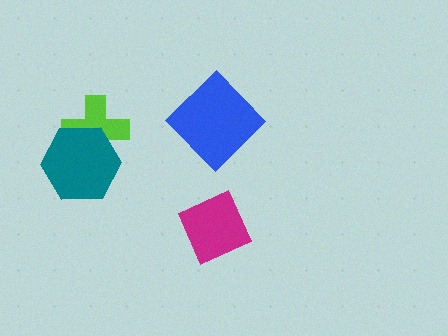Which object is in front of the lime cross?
The teal hexagon is in front of the lime cross.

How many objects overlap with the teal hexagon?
1 object overlaps with the teal hexagon.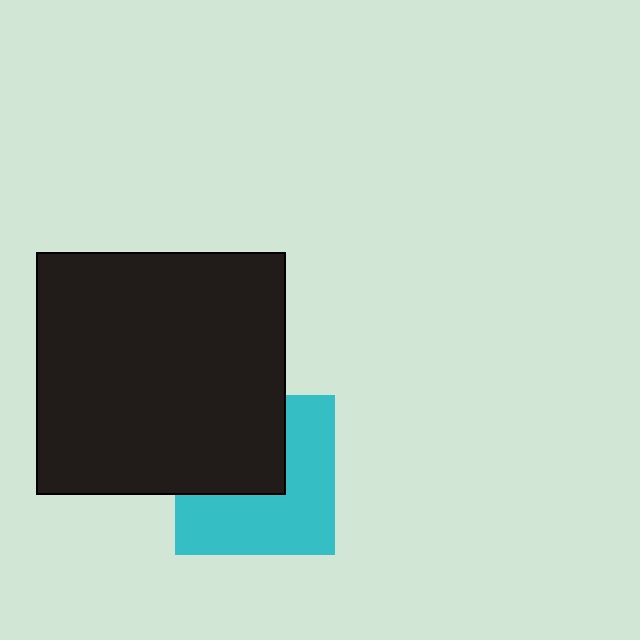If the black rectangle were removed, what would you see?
You would see the complete cyan square.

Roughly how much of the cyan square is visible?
About half of it is visible (roughly 57%).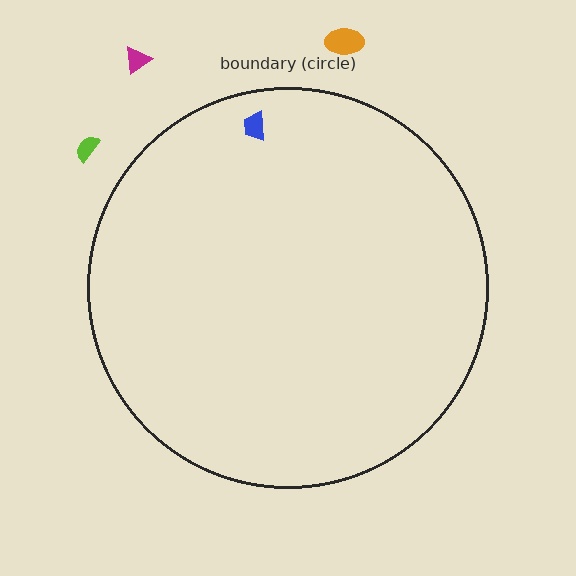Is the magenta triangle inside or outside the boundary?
Outside.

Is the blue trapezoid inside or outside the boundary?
Inside.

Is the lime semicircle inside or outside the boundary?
Outside.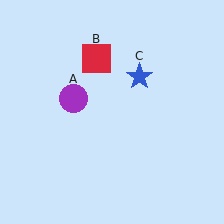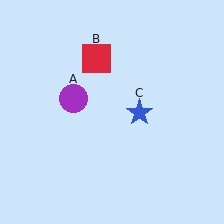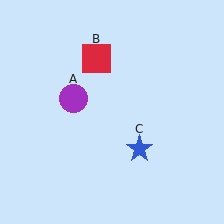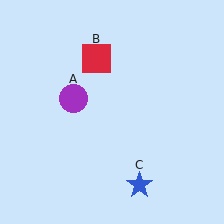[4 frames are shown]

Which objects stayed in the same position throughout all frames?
Purple circle (object A) and red square (object B) remained stationary.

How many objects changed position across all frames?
1 object changed position: blue star (object C).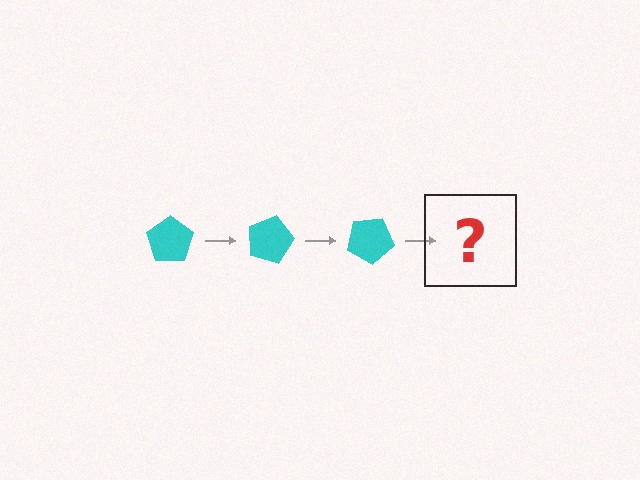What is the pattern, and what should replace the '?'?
The pattern is that the pentagon rotates 15 degrees each step. The '?' should be a cyan pentagon rotated 45 degrees.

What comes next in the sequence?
The next element should be a cyan pentagon rotated 45 degrees.